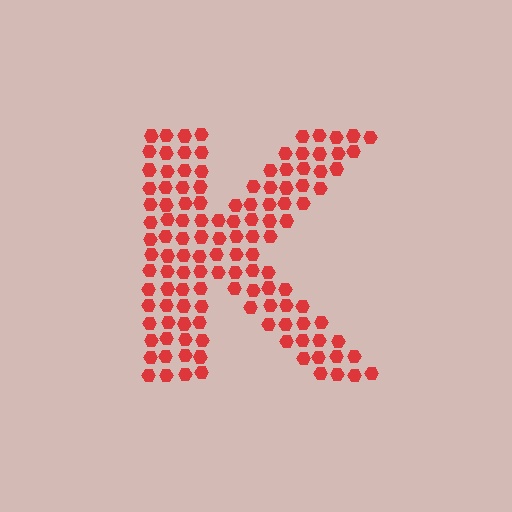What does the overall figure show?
The overall figure shows the letter K.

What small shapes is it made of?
It is made of small hexagons.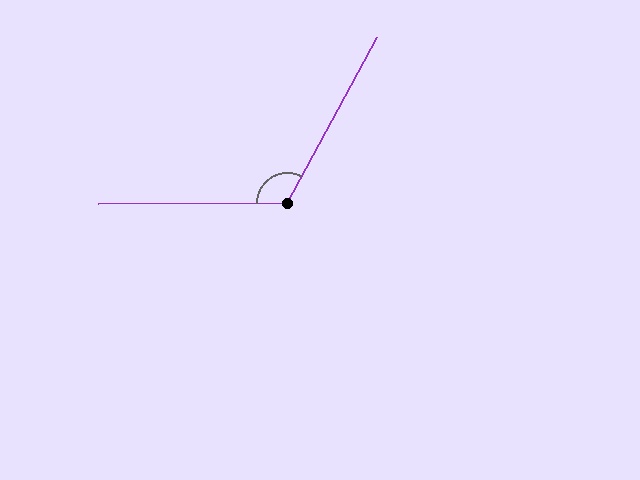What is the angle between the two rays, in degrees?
Approximately 119 degrees.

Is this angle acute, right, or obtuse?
It is obtuse.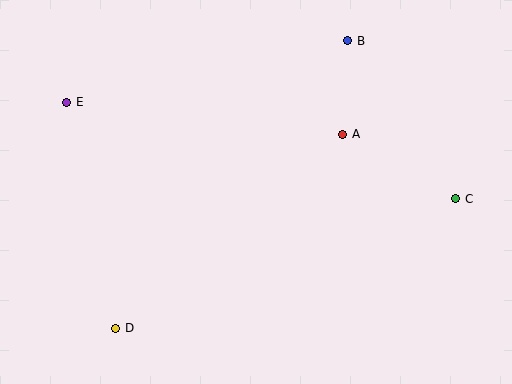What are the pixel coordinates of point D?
Point D is at (116, 328).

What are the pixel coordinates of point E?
Point E is at (67, 102).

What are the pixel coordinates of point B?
Point B is at (348, 41).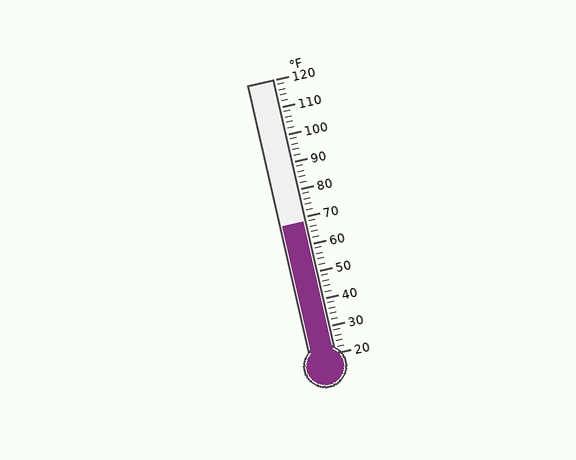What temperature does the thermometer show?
The thermometer shows approximately 68°F.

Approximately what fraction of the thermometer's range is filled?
The thermometer is filled to approximately 50% of its range.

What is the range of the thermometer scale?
The thermometer scale ranges from 20°F to 120°F.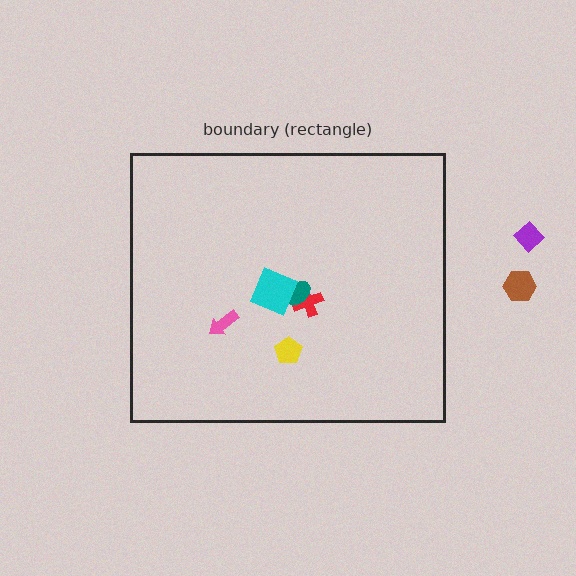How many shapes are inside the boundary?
5 inside, 2 outside.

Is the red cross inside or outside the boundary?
Inside.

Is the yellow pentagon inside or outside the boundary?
Inside.